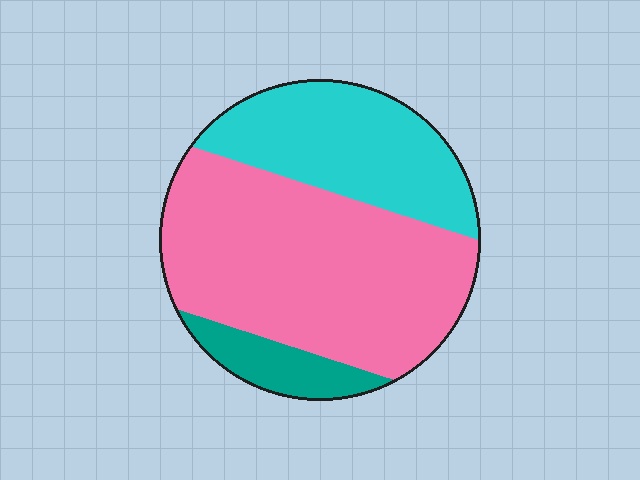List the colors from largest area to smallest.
From largest to smallest: pink, cyan, teal.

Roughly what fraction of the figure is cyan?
Cyan takes up about one third (1/3) of the figure.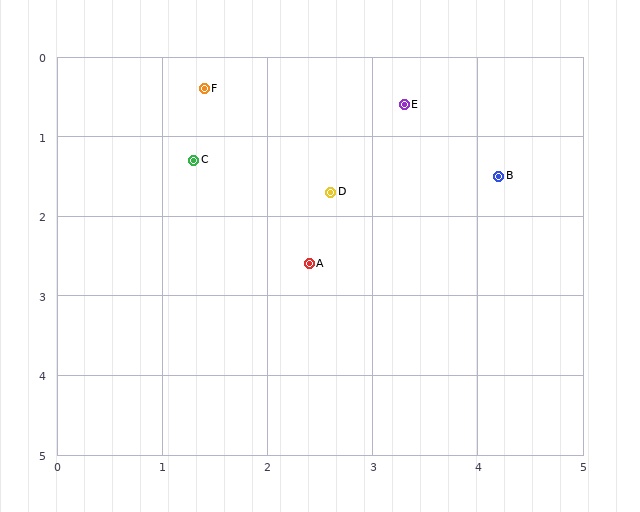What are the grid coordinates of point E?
Point E is at approximately (3.3, 0.6).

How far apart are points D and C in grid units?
Points D and C are about 1.4 grid units apart.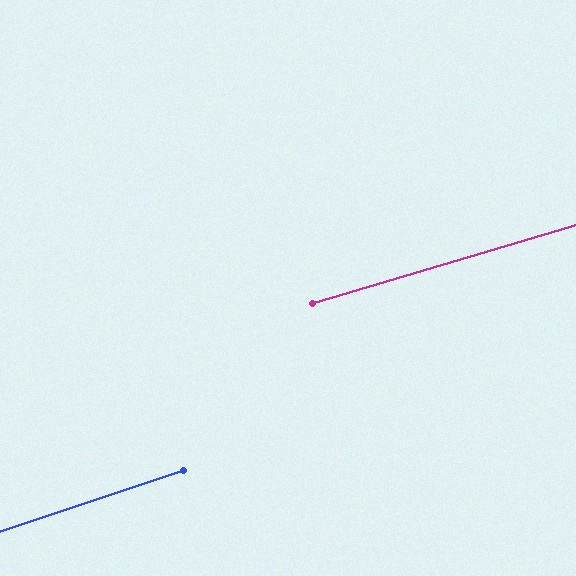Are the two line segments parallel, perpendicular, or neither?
Parallel — their directions differ by only 1.8°.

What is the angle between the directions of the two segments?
Approximately 2 degrees.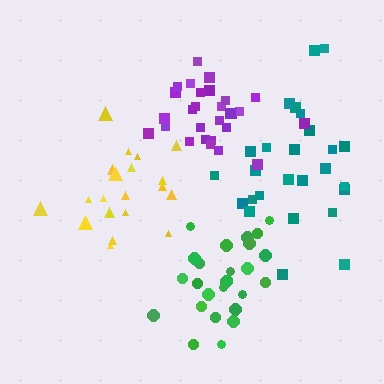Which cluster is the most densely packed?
Purple.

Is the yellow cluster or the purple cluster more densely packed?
Purple.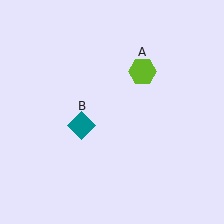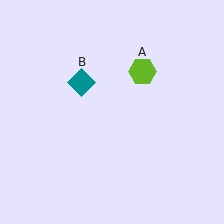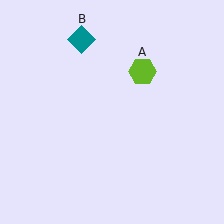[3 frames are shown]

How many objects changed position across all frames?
1 object changed position: teal diamond (object B).